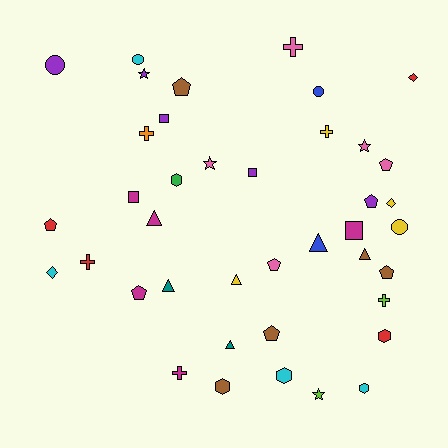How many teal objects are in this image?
There are 2 teal objects.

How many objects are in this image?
There are 40 objects.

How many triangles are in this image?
There are 6 triangles.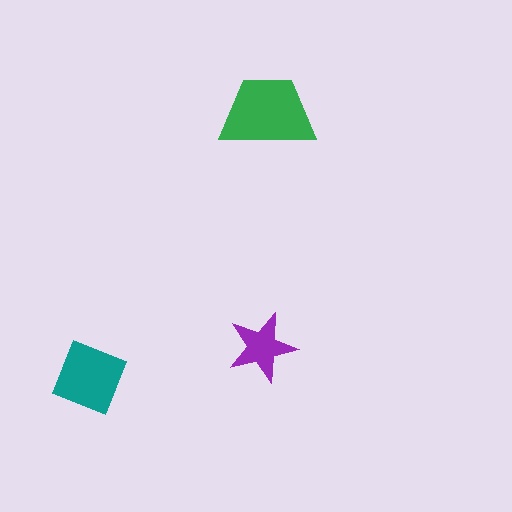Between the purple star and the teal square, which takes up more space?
The teal square.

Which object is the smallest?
The purple star.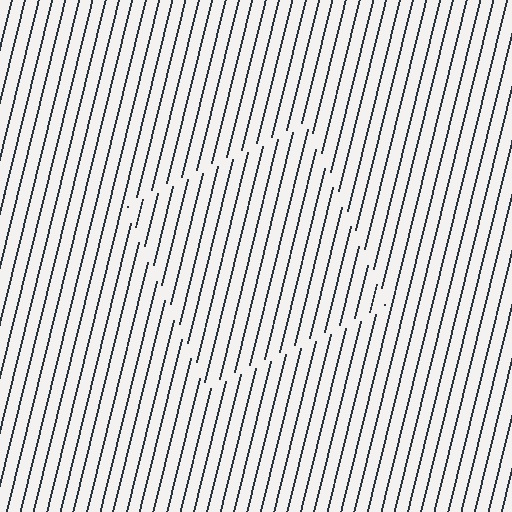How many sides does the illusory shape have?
4 sides — the line-ends trace a square.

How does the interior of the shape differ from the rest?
The interior of the shape contains the same grating, shifted by half a period — the contour is defined by the phase discontinuity where line-ends from the inner and outer gratings abut.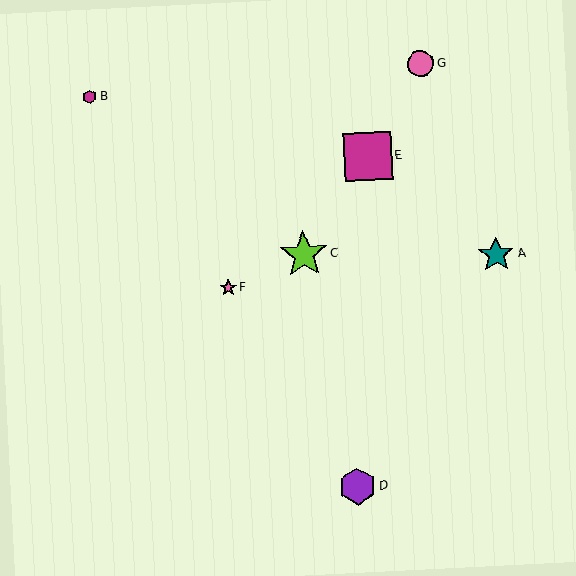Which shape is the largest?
The magenta square (labeled E) is the largest.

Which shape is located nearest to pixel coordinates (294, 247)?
The lime star (labeled C) at (304, 254) is nearest to that location.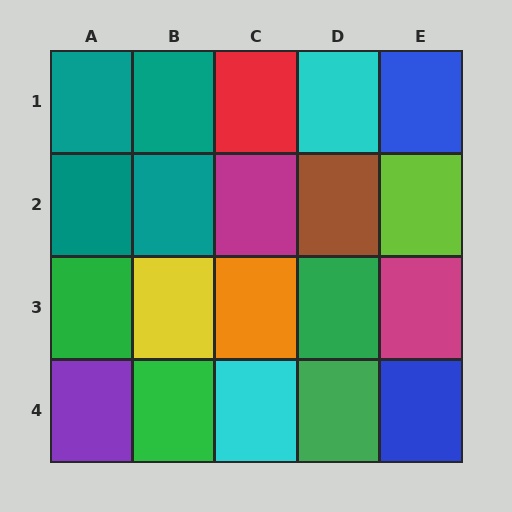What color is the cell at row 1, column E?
Blue.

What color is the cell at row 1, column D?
Cyan.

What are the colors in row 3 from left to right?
Green, yellow, orange, green, magenta.